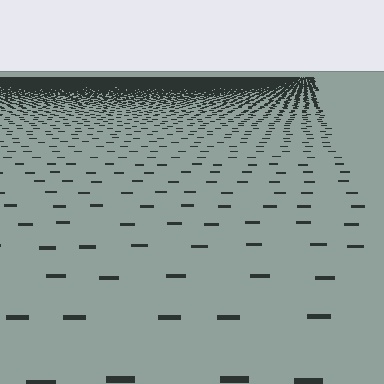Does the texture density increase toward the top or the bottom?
Density increases toward the top.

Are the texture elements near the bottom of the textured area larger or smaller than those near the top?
Larger. Near the bottom, elements are closer to the viewer and appear at a bigger on-screen size.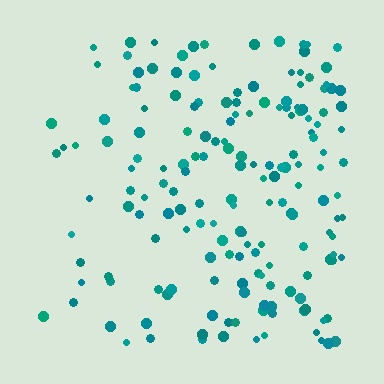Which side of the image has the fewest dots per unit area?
The left.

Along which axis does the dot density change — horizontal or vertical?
Horizontal.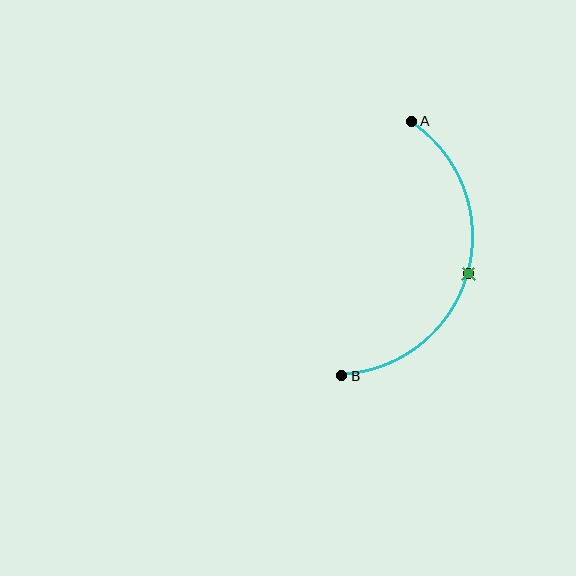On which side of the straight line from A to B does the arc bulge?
The arc bulges to the right of the straight line connecting A and B.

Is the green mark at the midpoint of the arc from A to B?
Yes. The green mark lies on the arc at equal arc-length from both A and B — it is the arc midpoint.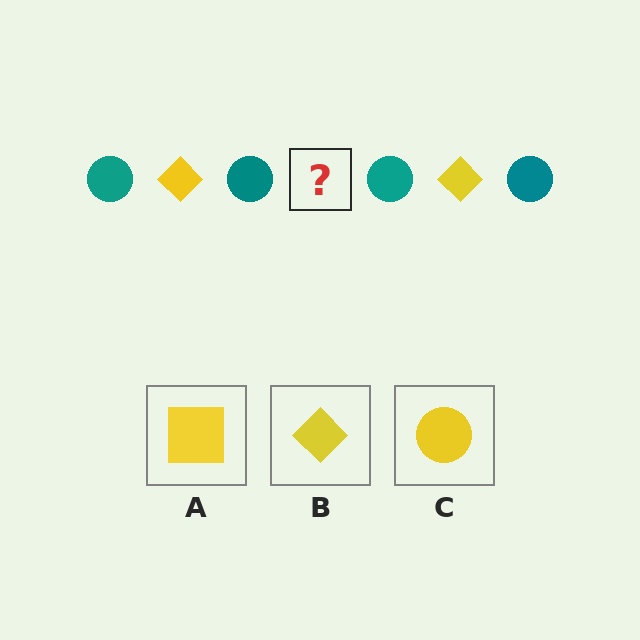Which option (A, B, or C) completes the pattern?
B.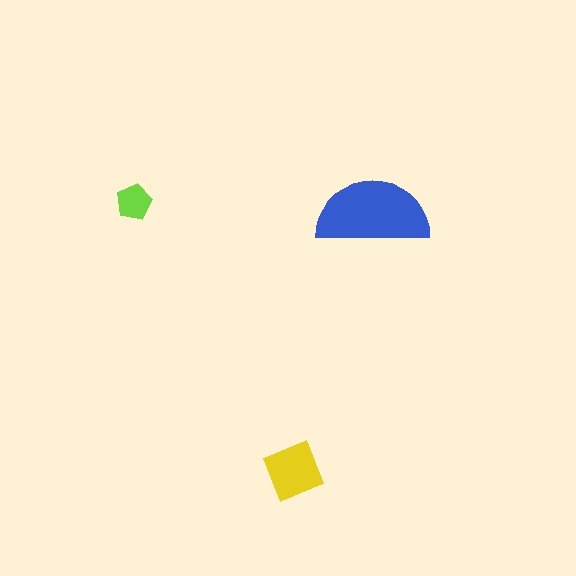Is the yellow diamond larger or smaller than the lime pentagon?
Larger.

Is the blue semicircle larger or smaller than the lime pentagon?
Larger.